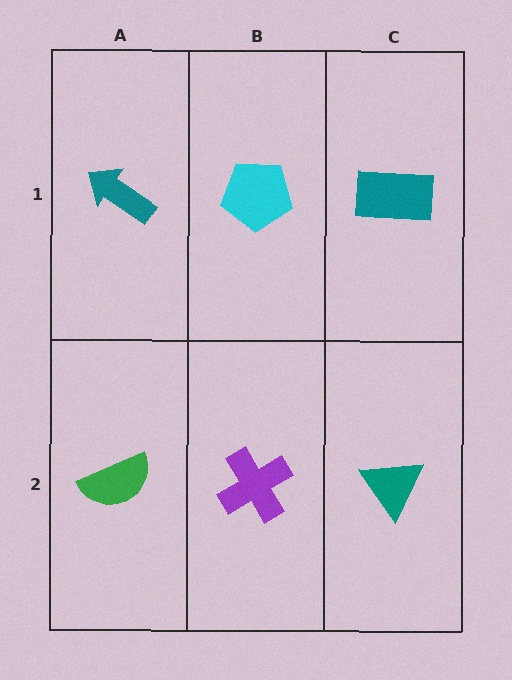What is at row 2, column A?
A green semicircle.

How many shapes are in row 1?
3 shapes.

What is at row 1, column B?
A cyan pentagon.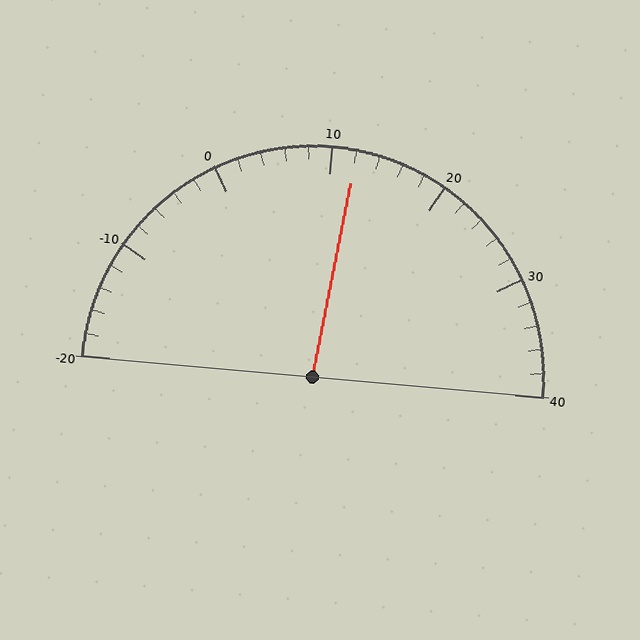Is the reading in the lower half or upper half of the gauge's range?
The reading is in the upper half of the range (-20 to 40).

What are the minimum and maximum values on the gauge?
The gauge ranges from -20 to 40.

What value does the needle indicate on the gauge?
The needle indicates approximately 12.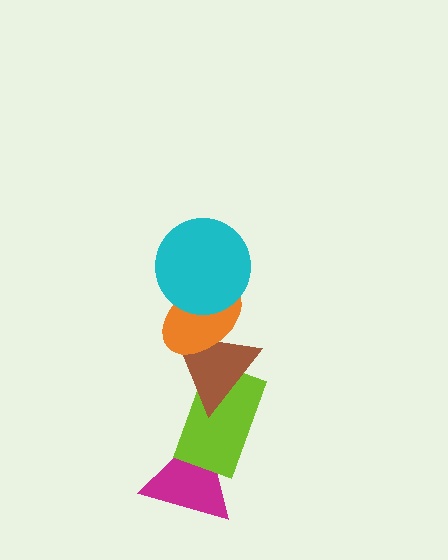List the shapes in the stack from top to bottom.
From top to bottom: the cyan circle, the orange ellipse, the brown triangle, the lime rectangle, the magenta triangle.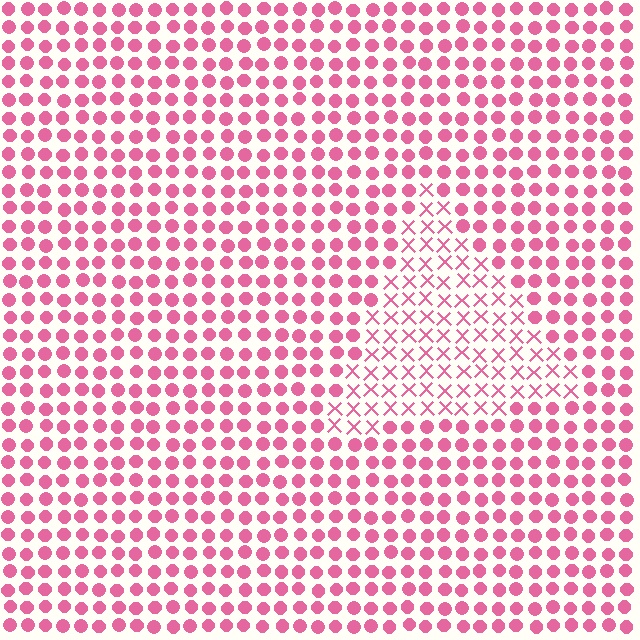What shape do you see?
I see a triangle.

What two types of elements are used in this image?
The image uses X marks inside the triangle region and circles outside it.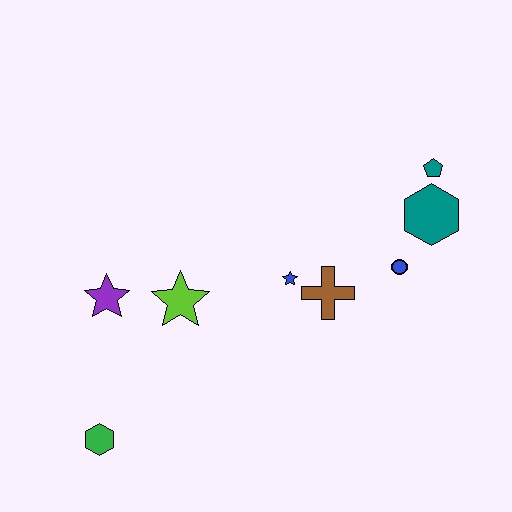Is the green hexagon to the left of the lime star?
Yes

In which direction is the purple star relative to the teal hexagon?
The purple star is to the left of the teal hexagon.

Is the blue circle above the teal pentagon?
No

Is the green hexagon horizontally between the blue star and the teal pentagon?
No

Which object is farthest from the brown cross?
The green hexagon is farthest from the brown cross.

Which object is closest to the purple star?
The lime star is closest to the purple star.